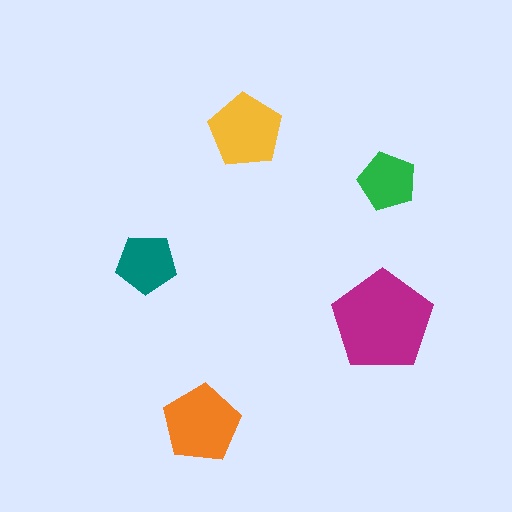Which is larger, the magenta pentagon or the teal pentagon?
The magenta one.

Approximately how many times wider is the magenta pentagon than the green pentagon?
About 1.5 times wider.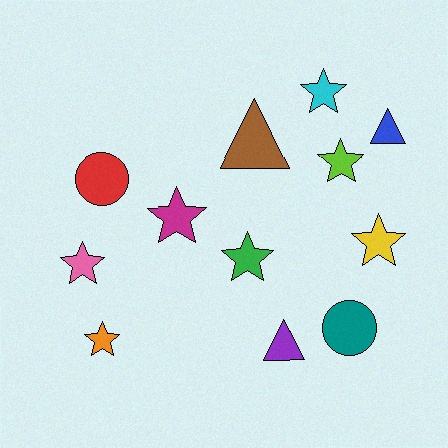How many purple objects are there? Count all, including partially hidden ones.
There is 1 purple object.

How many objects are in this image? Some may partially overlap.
There are 12 objects.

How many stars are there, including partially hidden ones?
There are 7 stars.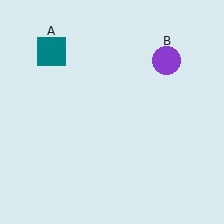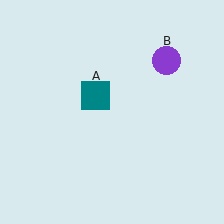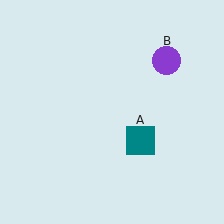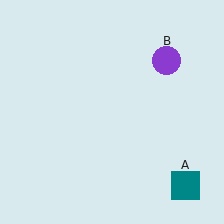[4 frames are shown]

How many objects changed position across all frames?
1 object changed position: teal square (object A).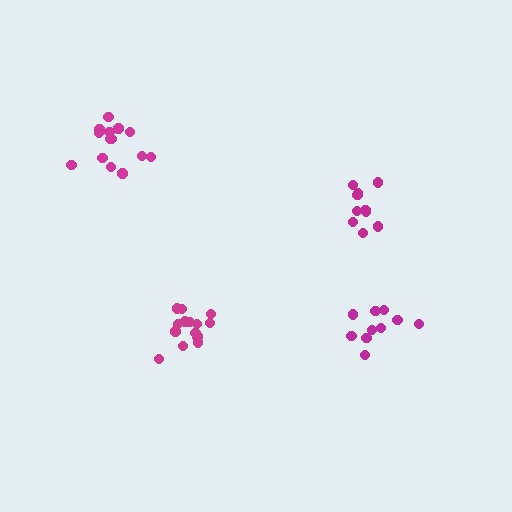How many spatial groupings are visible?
There are 4 spatial groupings.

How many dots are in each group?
Group 1: 14 dots, Group 2: 10 dots, Group 3: 10 dots, Group 4: 14 dots (48 total).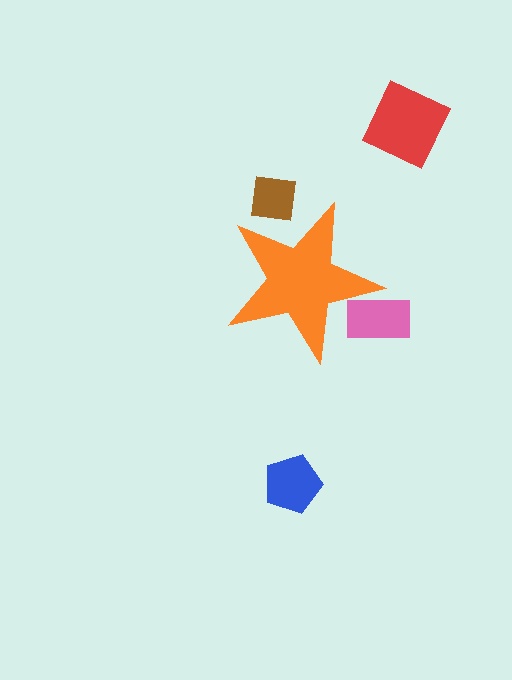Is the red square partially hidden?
No, the red square is fully visible.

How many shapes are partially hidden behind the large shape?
2 shapes are partially hidden.